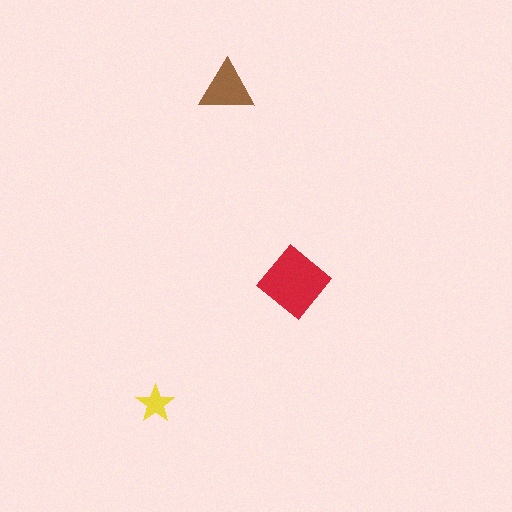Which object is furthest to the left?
The yellow star is leftmost.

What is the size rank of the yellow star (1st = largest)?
3rd.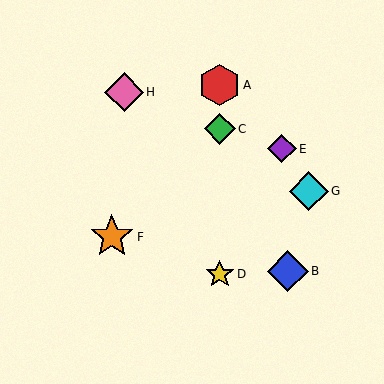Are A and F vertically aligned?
No, A is at x≈220 and F is at x≈112.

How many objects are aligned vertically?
3 objects (A, C, D) are aligned vertically.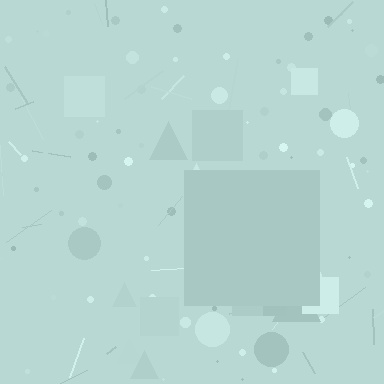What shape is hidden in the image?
A square is hidden in the image.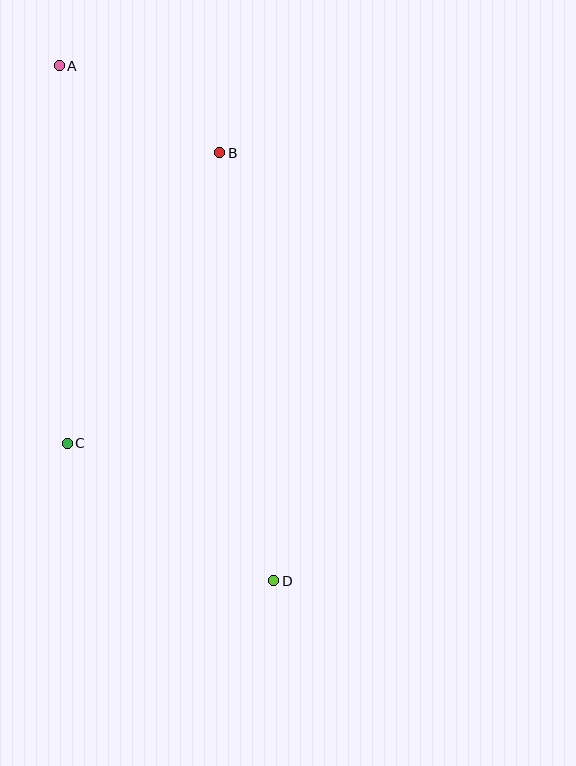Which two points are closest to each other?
Points A and B are closest to each other.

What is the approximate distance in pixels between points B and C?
The distance between B and C is approximately 328 pixels.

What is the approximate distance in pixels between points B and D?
The distance between B and D is approximately 432 pixels.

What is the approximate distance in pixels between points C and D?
The distance between C and D is approximately 248 pixels.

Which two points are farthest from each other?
Points A and D are farthest from each other.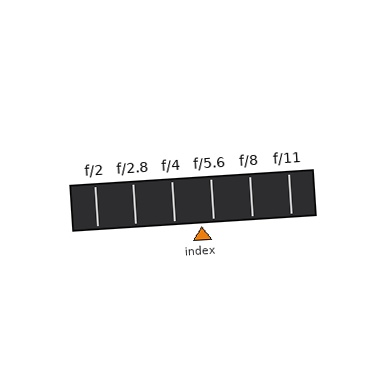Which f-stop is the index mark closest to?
The index mark is closest to f/5.6.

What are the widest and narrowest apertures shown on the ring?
The widest aperture shown is f/2 and the narrowest is f/11.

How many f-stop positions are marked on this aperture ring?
There are 6 f-stop positions marked.